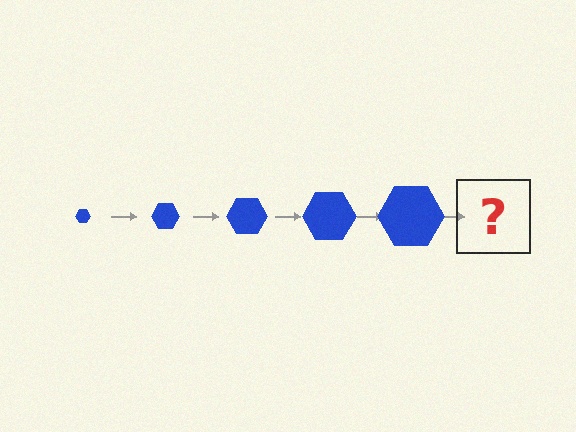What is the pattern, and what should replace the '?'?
The pattern is that the hexagon gets progressively larger each step. The '?' should be a blue hexagon, larger than the previous one.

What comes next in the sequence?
The next element should be a blue hexagon, larger than the previous one.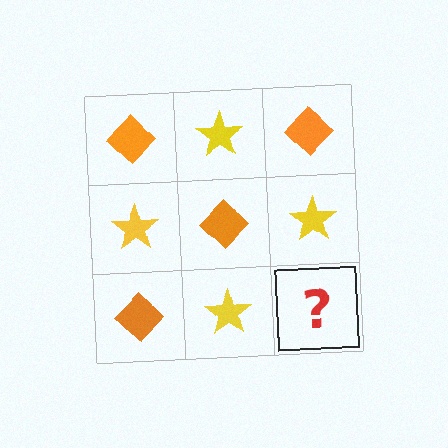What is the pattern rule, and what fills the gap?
The rule is that it alternates orange diamond and yellow star in a checkerboard pattern. The gap should be filled with an orange diamond.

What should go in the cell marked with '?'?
The missing cell should contain an orange diamond.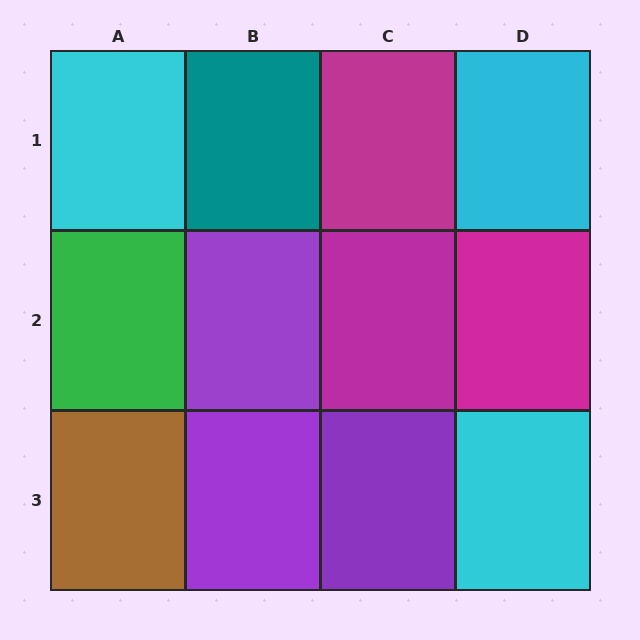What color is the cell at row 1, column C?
Magenta.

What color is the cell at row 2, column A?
Green.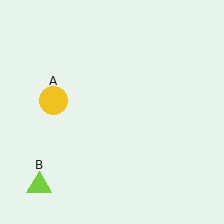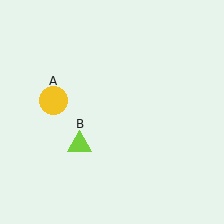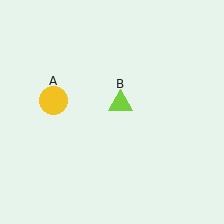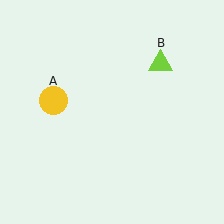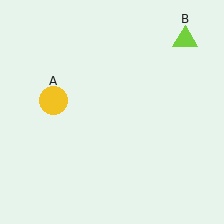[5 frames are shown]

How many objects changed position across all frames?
1 object changed position: lime triangle (object B).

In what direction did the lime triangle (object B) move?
The lime triangle (object B) moved up and to the right.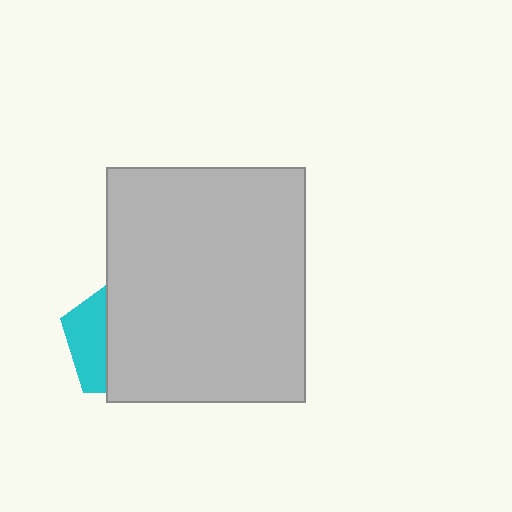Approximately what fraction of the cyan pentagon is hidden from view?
Roughly 68% of the cyan pentagon is hidden behind the light gray rectangle.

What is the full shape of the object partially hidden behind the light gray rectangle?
The partially hidden object is a cyan pentagon.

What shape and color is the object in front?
The object in front is a light gray rectangle.